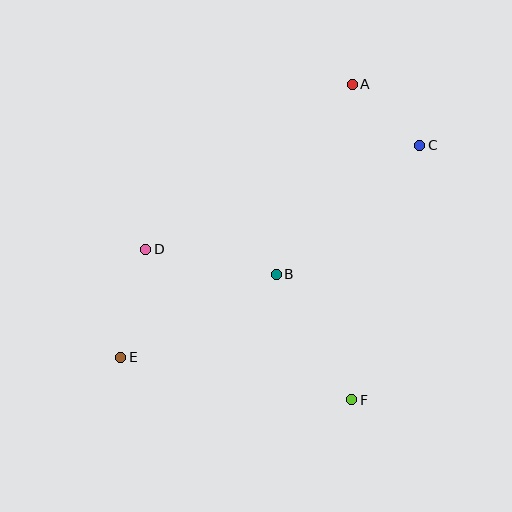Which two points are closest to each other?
Points A and C are closest to each other.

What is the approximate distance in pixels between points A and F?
The distance between A and F is approximately 315 pixels.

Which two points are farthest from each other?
Points C and E are farthest from each other.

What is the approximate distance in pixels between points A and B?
The distance between A and B is approximately 204 pixels.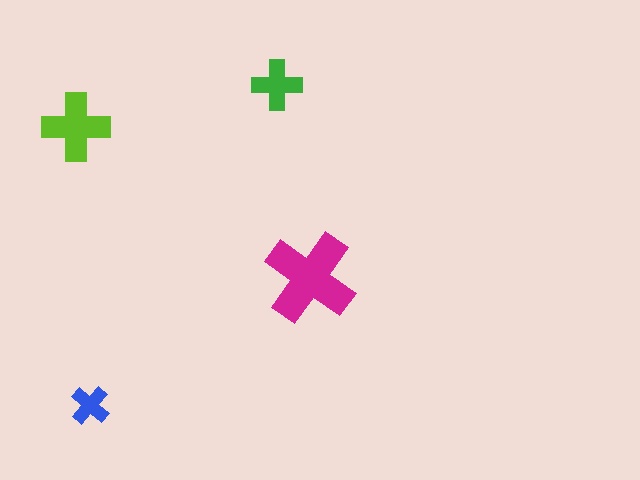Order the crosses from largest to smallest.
the magenta one, the lime one, the green one, the blue one.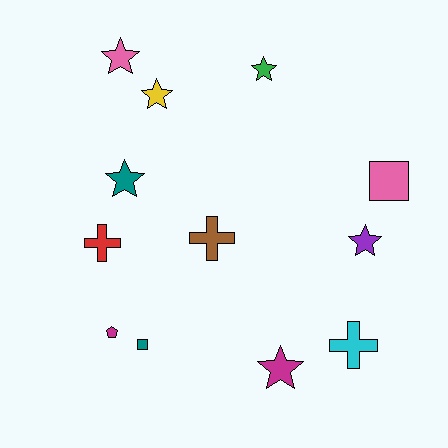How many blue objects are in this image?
There are no blue objects.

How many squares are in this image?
There are 2 squares.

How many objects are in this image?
There are 12 objects.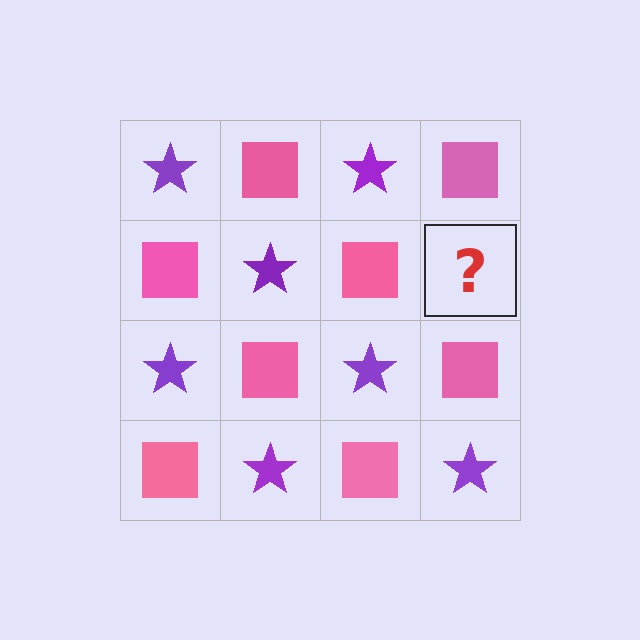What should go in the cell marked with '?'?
The missing cell should contain a purple star.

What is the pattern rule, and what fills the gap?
The rule is that it alternates purple star and pink square in a checkerboard pattern. The gap should be filled with a purple star.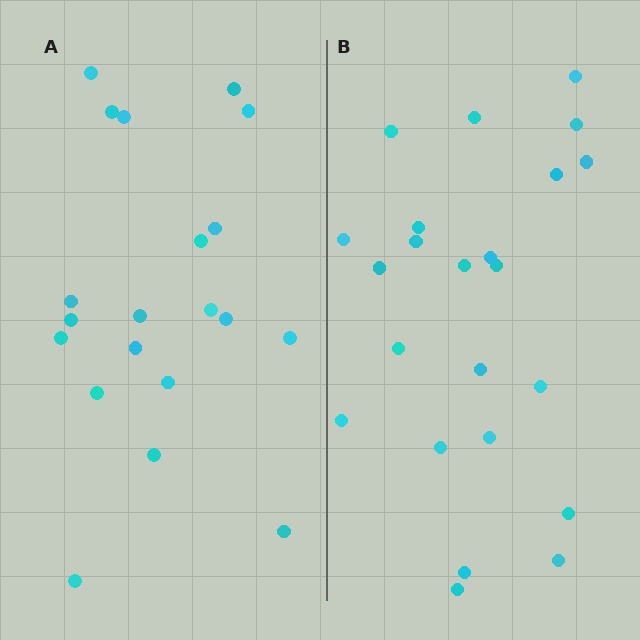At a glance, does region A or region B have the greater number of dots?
Region B (the right region) has more dots.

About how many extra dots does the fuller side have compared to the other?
Region B has just a few more — roughly 2 or 3 more dots than region A.